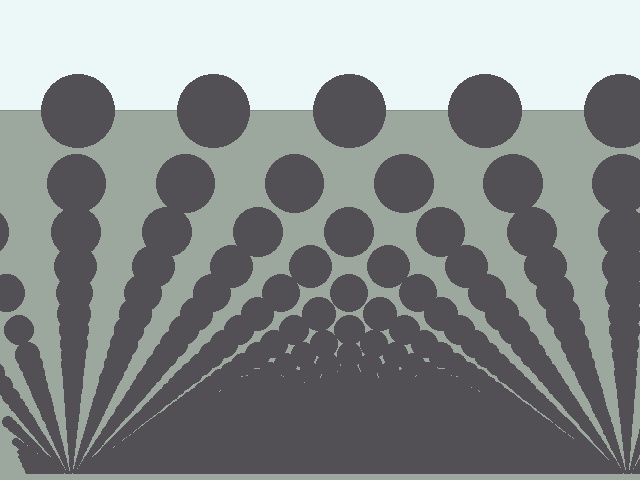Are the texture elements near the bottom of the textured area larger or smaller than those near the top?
Smaller. The gradient is inverted — elements near the bottom are smaller and denser.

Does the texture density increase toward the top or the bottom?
Density increases toward the bottom.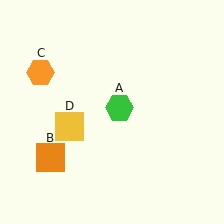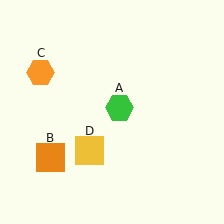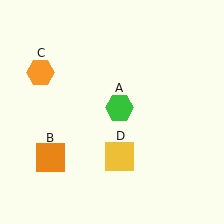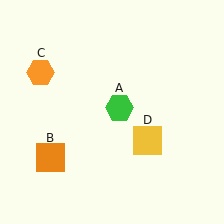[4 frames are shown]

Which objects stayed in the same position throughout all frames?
Green hexagon (object A) and orange square (object B) and orange hexagon (object C) remained stationary.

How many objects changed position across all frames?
1 object changed position: yellow square (object D).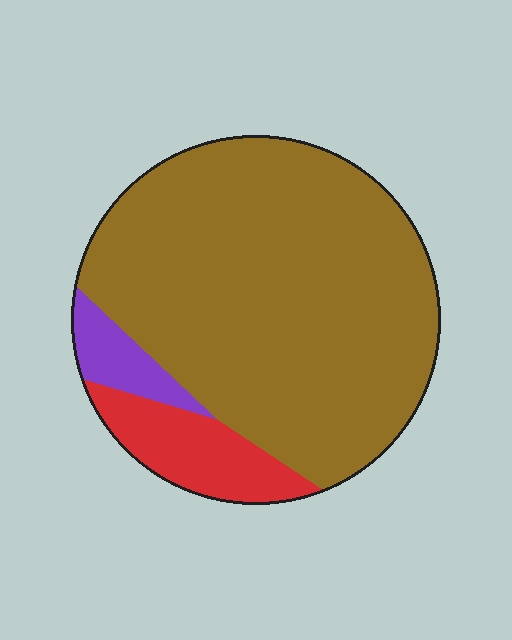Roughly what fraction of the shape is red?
Red takes up about one eighth (1/8) of the shape.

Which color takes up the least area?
Purple, at roughly 5%.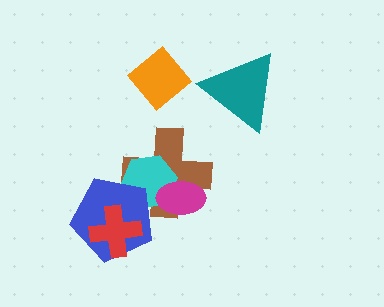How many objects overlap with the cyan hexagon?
3 objects overlap with the cyan hexagon.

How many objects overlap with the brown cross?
3 objects overlap with the brown cross.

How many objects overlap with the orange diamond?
0 objects overlap with the orange diamond.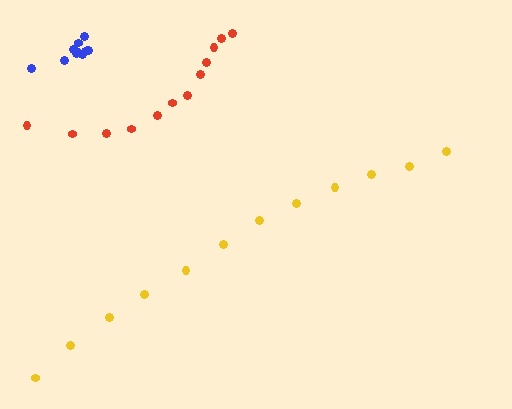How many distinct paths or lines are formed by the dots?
There are 3 distinct paths.